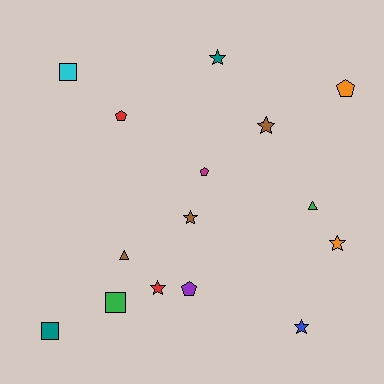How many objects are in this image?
There are 15 objects.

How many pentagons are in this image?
There are 4 pentagons.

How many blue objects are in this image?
There is 1 blue object.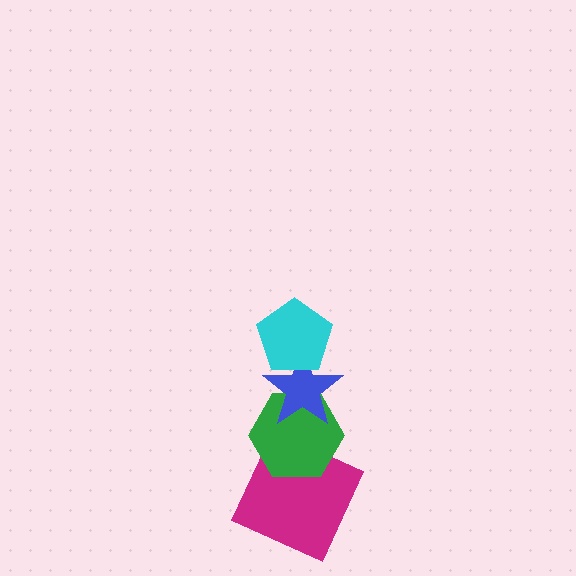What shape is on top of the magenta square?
The green hexagon is on top of the magenta square.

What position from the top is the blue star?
The blue star is 2nd from the top.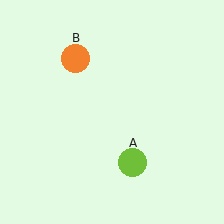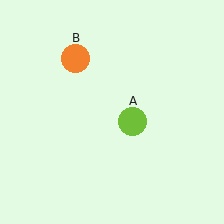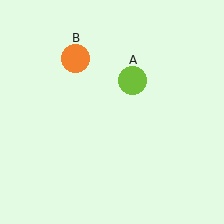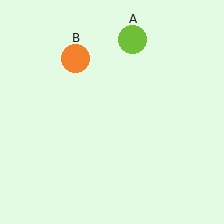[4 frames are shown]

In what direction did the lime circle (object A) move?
The lime circle (object A) moved up.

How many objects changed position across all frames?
1 object changed position: lime circle (object A).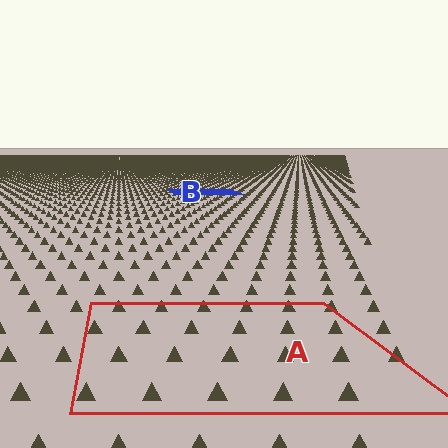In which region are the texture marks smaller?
The texture marks are smaller in region B, because it is farther away.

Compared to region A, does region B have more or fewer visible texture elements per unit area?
Region B has more texture elements per unit area — they are packed more densely because it is farther away.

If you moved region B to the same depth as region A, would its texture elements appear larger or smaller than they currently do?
They would appear larger. At a closer depth, the same texture elements are projected at a bigger on-screen size.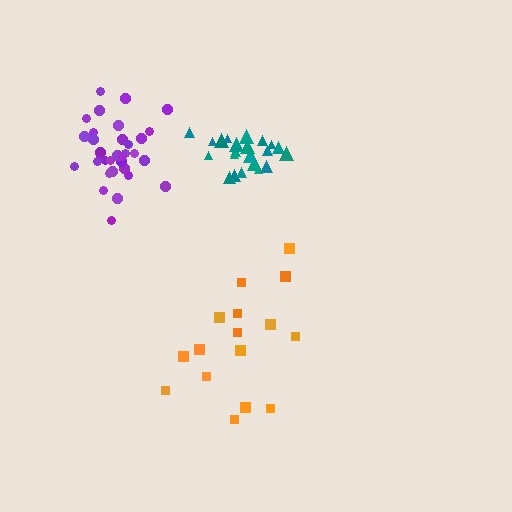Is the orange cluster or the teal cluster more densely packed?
Teal.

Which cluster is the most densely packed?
Purple.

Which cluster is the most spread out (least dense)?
Orange.